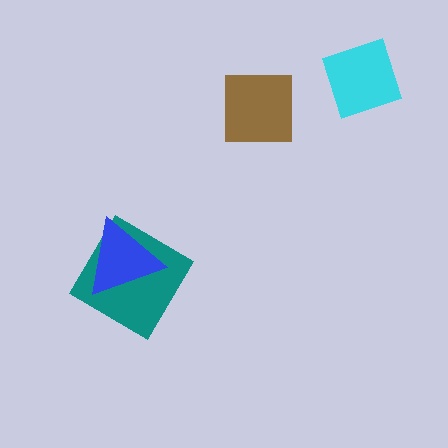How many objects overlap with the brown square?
0 objects overlap with the brown square.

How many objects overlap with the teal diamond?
1 object overlaps with the teal diamond.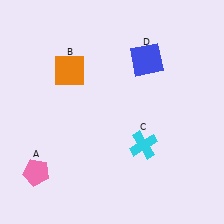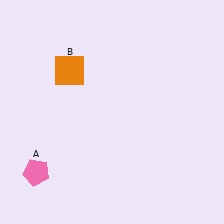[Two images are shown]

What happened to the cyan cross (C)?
The cyan cross (C) was removed in Image 2. It was in the bottom-right area of Image 1.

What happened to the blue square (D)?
The blue square (D) was removed in Image 2. It was in the top-right area of Image 1.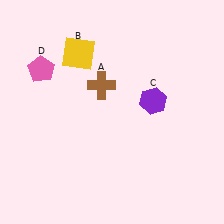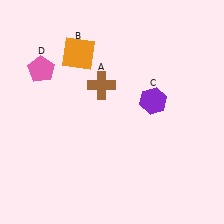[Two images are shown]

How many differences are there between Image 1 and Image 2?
There is 1 difference between the two images.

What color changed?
The square (B) changed from yellow in Image 1 to orange in Image 2.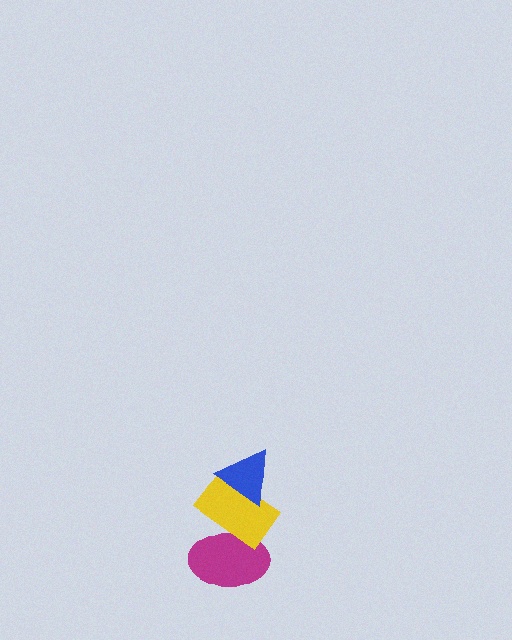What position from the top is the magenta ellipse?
The magenta ellipse is 3rd from the top.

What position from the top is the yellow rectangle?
The yellow rectangle is 2nd from the top.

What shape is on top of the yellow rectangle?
The blue triangle is on top of the yellow rectangle.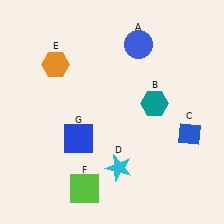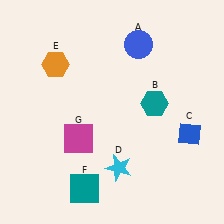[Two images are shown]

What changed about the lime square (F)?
In Image 1, F is lime. In Image 2, it changed to teal.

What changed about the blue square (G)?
In Image 1, G is blue. In Image 2, it changed to magenta.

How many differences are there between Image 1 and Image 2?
There are 2 differences between the two images.